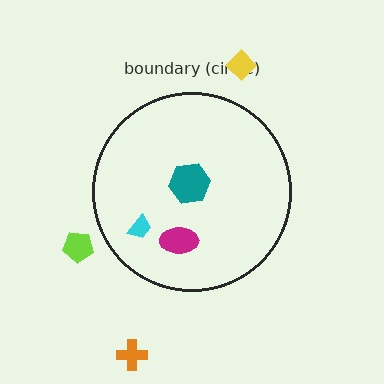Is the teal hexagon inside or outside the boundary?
Inside.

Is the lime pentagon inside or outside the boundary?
Outside.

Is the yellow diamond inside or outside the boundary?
Outside.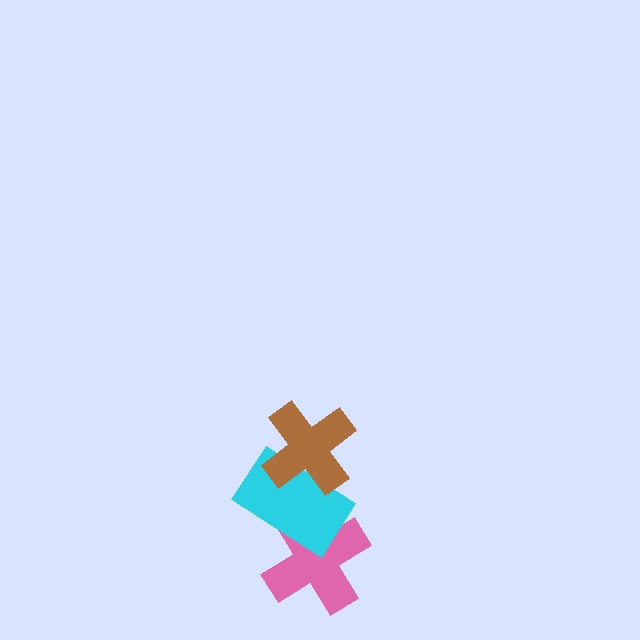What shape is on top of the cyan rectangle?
The brown cross is on top of the cyan rectangle.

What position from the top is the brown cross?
The brown cross is 1st from the top.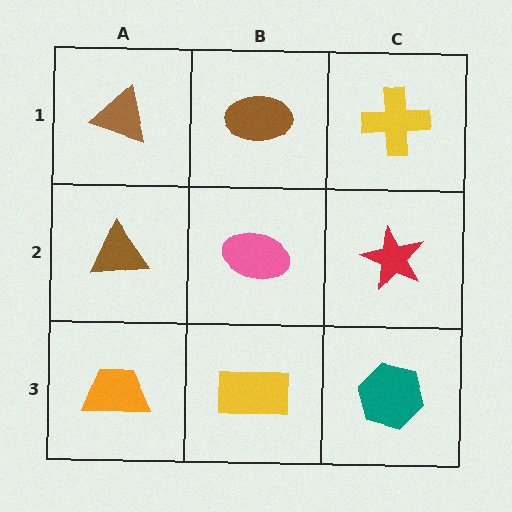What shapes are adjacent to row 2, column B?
A brown ellipse (row 1, column B), a yellow rectangle (row 3, column B), a brown triangle (row 2, column A), a red star (row 2, column C).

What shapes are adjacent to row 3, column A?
A brown triangle (row 2, column A), a yellow rectangle (row 3, column B).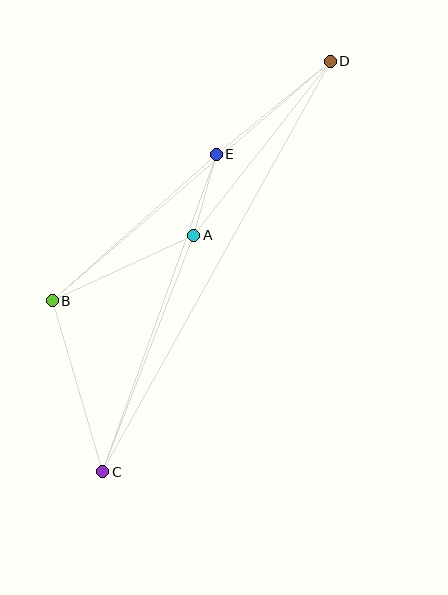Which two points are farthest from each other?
Points C and D are farthest from each other.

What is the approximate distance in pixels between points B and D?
The distance between B and D is approximately 367 pixels.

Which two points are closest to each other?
Points A and E are closest to each other.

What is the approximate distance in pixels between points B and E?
The distance between B and E is approximately 220 pixels.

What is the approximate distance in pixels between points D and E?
The distance between D and E is approximately 147 pixels.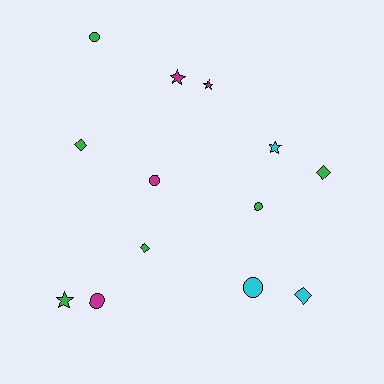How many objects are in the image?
There are 13 objects.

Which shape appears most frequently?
Circle, with 5 objects.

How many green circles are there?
There are 2 green circles.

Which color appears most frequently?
Green, with 6 objects.